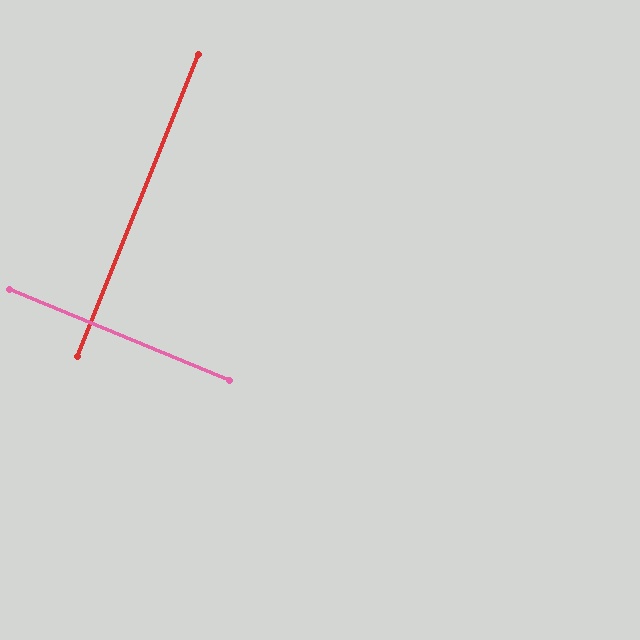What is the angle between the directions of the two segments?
Approximately 89 degrees.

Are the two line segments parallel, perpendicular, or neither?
Perpendicular — they meet at approximately 89°.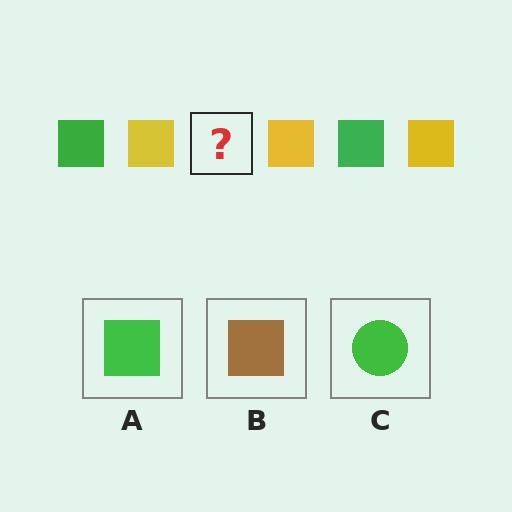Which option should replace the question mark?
Option A.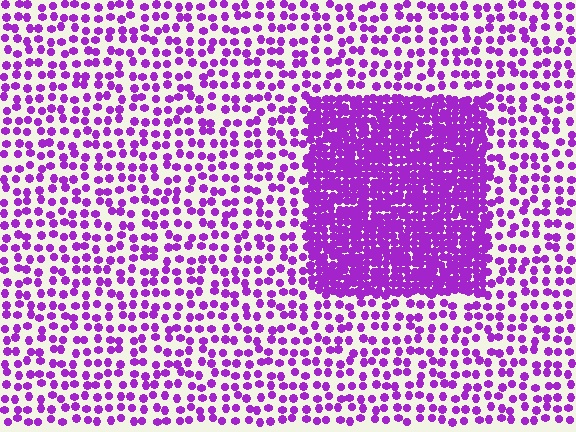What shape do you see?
I see a rectangle.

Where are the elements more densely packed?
The elements are more densely packed inside the rectangle boundary.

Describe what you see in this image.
The image contains small purple elements arranged at two different densities. A rectangle-shaped region is visible where the elements are more densely packed than the surrounding area.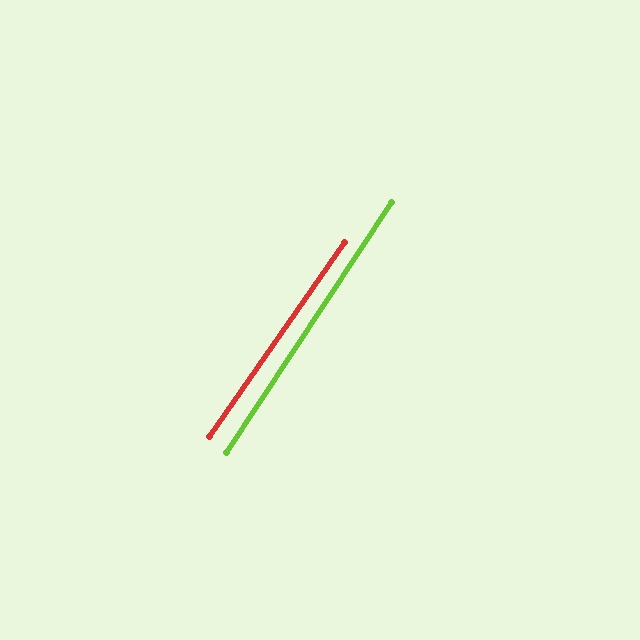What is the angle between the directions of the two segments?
Approximately 1 degree.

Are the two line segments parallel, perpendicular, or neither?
Parallel — their directions differ by only 1.3°.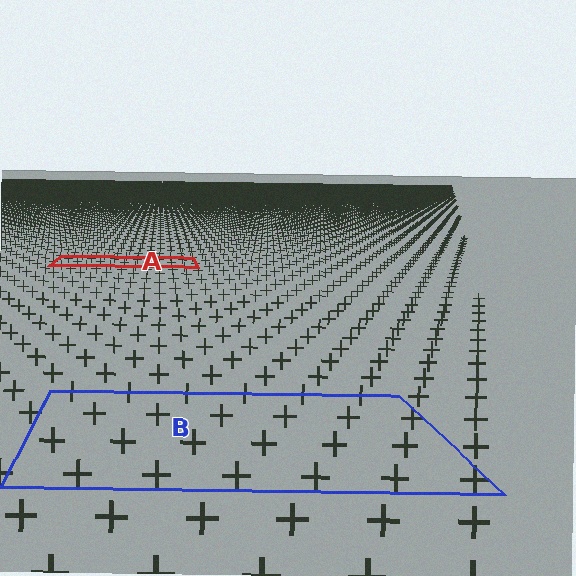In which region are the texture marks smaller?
The texture marks are smaller in region A, because it is farther away.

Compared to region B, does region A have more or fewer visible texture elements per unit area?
Region A has more texture elements per unit area — they are packed more densely because it is farther away.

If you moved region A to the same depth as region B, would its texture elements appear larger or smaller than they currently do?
They would appear larger. At a closer depth, the same texture elements are projected at a bigger on-screen size.